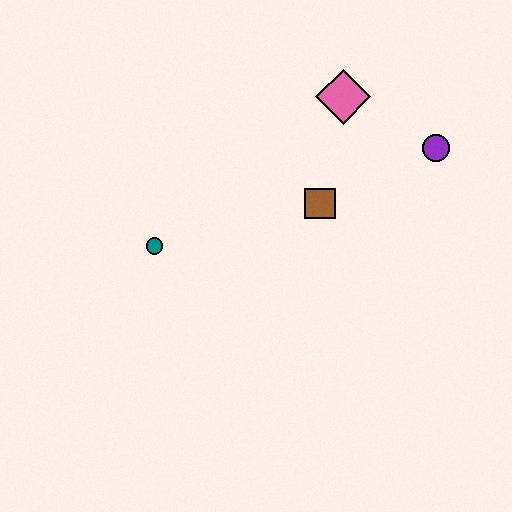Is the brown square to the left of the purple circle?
Yes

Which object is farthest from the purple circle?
The teal circle is farthest from the purple circle.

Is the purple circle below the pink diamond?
Yes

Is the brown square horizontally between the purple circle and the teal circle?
Yes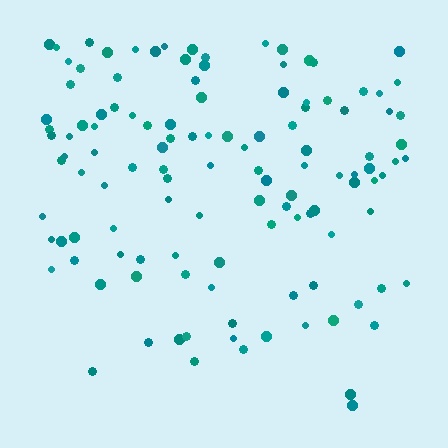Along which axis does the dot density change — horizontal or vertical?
Vertical.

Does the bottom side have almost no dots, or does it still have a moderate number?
Still a moderate number, just noticeably fewer than the top.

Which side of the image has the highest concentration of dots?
The top.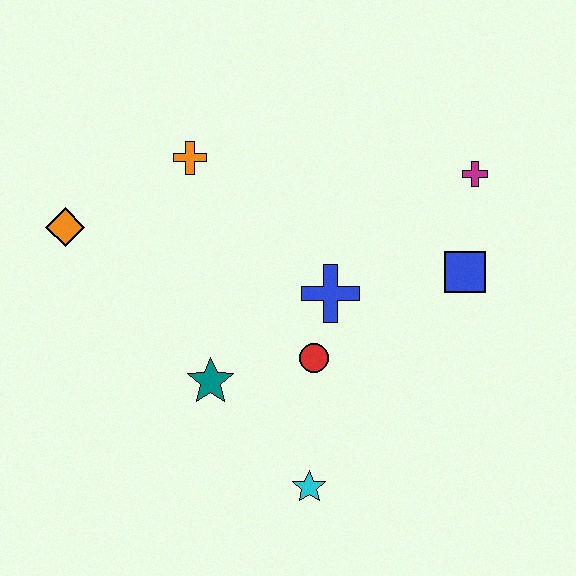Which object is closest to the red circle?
The blue cross is closest to the red circle.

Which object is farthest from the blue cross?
The orange diamond is farthest from the blue cross.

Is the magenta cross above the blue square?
Yes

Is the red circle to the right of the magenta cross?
No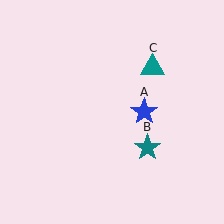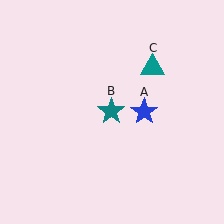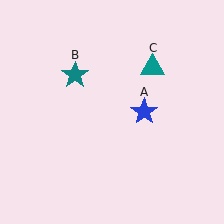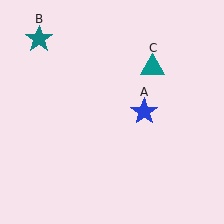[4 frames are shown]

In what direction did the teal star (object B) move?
The teal star (object B) moved up and to the left.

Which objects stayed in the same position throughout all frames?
Blue star (object A) and teal triangle (object C) remained stationary.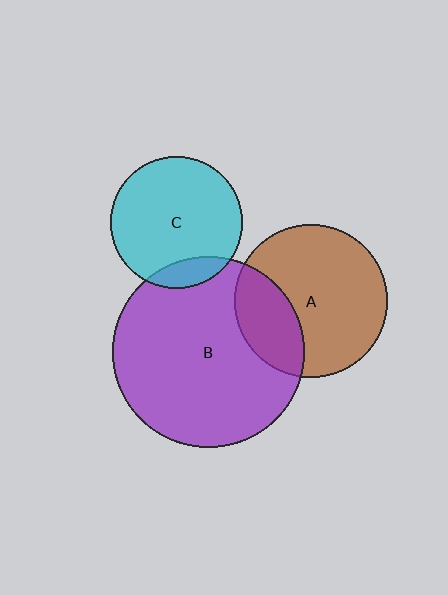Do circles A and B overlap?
Yes.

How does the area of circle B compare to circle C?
Approximately 2.1 times.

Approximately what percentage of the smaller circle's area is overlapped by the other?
Approximately 30%.